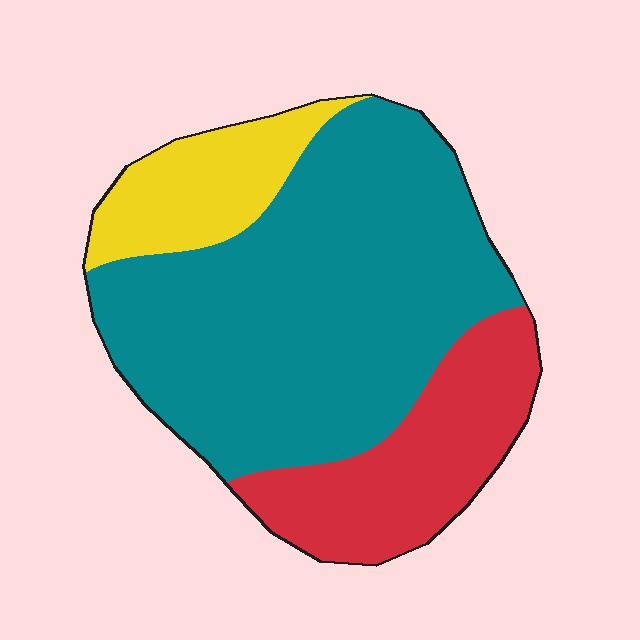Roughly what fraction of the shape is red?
Red covers around 25% of the shape.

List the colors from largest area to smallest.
From largest to smallest: teal, red, yellow.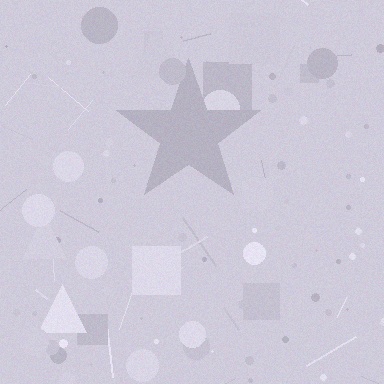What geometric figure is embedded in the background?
A star is embedded in the background.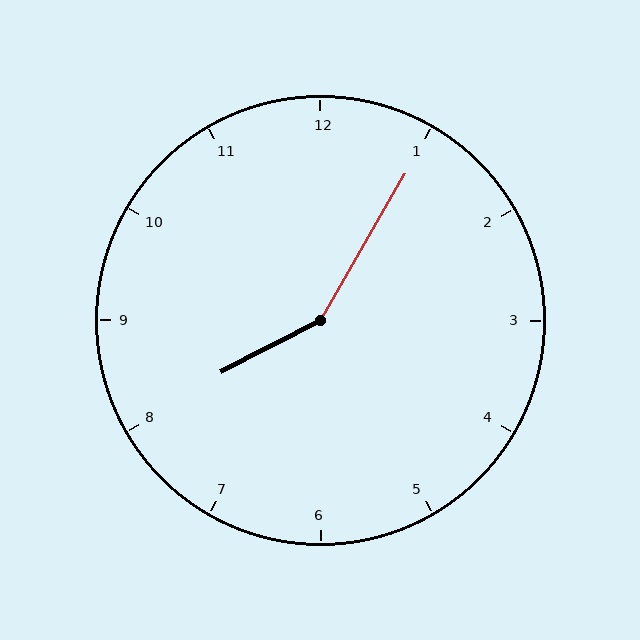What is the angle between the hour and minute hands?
Approximately 148 degrees.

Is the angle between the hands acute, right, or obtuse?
It is obtuse.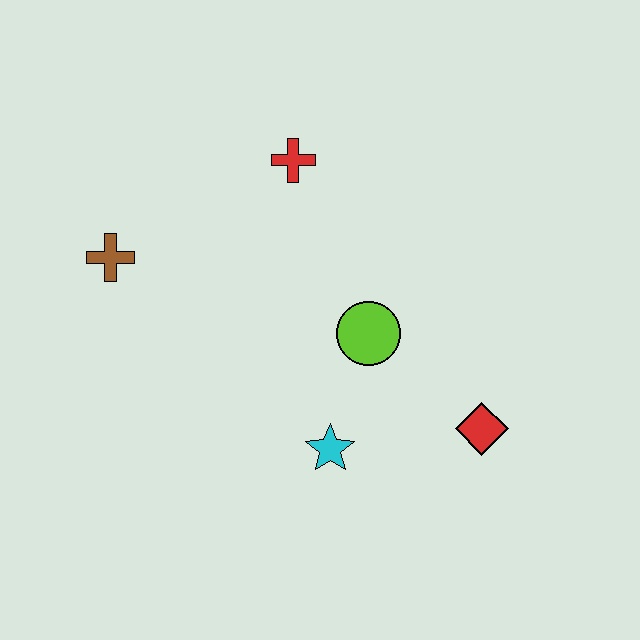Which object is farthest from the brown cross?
The red diamond is farthest from the brown cross.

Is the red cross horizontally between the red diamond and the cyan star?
No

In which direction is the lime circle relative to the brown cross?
The lime circle is to the right of the brown cross.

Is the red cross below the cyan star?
No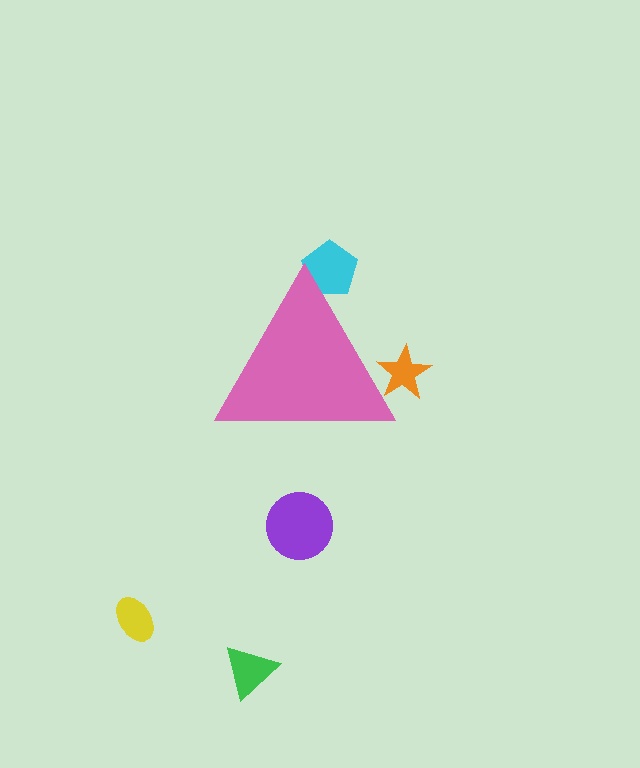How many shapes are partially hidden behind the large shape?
2 shapes are partially hidden.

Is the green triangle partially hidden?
No, the green triangle is fully visible.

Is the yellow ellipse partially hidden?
No, the yellow ellipse is fully visible.